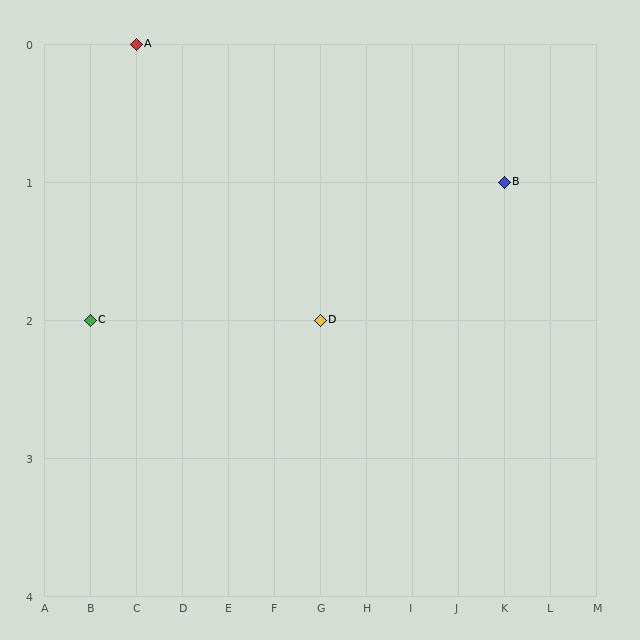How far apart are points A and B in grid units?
Points A and B are 8 columns and 1 row apart (about 8.1 grid units diagonally).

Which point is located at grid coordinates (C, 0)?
Point A is at (C, 0).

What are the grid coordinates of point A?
Point A is at grid coordinates (C, 0).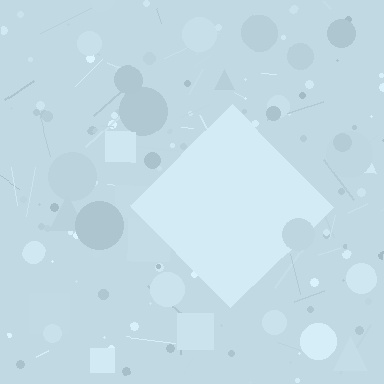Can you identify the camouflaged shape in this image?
The camouflaged shape is a diamond.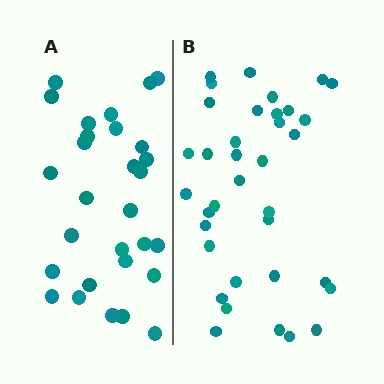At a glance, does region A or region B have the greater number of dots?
Region B (the right region) has more dots.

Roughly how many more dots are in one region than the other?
Region B has roughly 8 or so more dots than region A.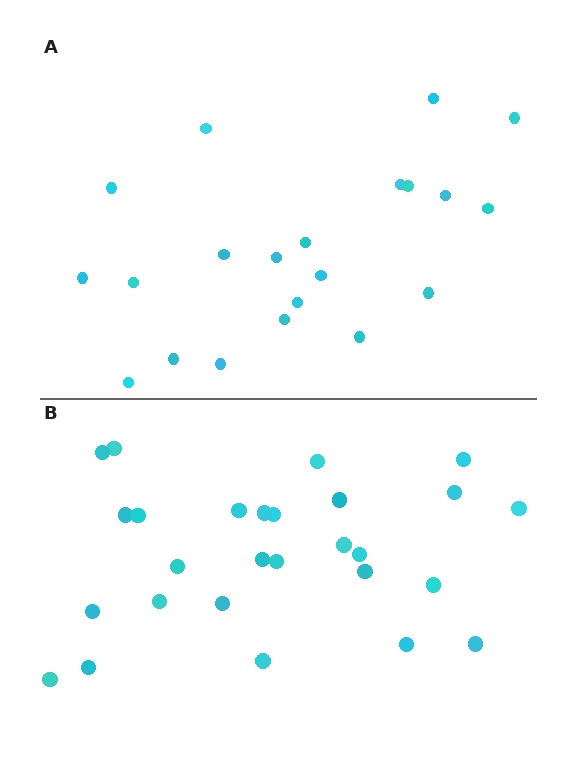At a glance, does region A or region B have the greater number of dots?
Region B (the bottom region) has more dots.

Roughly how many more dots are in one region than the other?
Region B has about 6 more dots than region A.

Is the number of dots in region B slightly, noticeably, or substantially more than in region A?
Region B has noticeably more, but not dramatically so. The ratio is roughly 1.3 to 1.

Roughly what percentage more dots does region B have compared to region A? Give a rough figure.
About 30% more.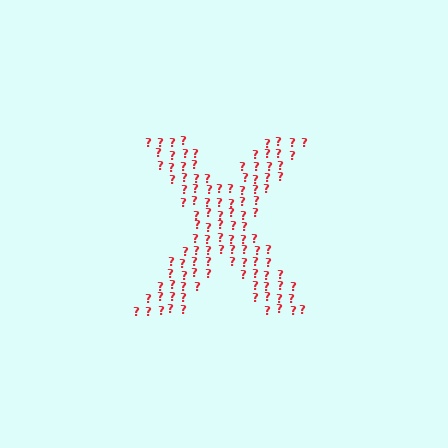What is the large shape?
The large shape is the letter X.